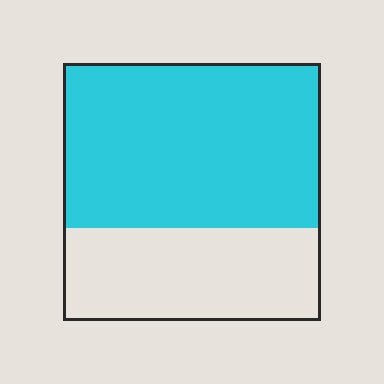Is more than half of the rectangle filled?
Yes.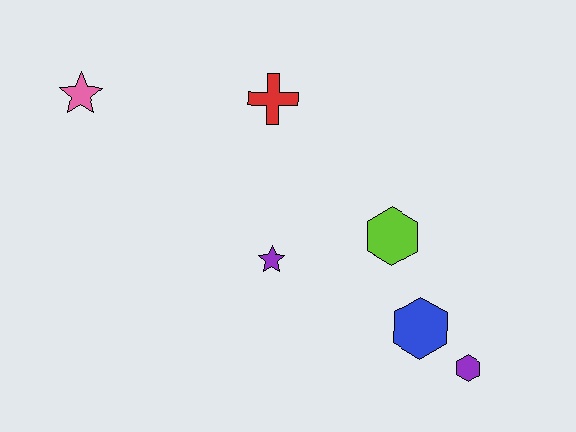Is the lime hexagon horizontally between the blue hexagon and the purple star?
Yes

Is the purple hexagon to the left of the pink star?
No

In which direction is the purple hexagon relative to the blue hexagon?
The purple hexagon is to the right of the blue hexagon.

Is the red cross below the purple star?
No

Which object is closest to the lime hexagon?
The blue hexagon is closest to the lime hexagon.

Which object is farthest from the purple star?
The pink star is farthest from the purple star.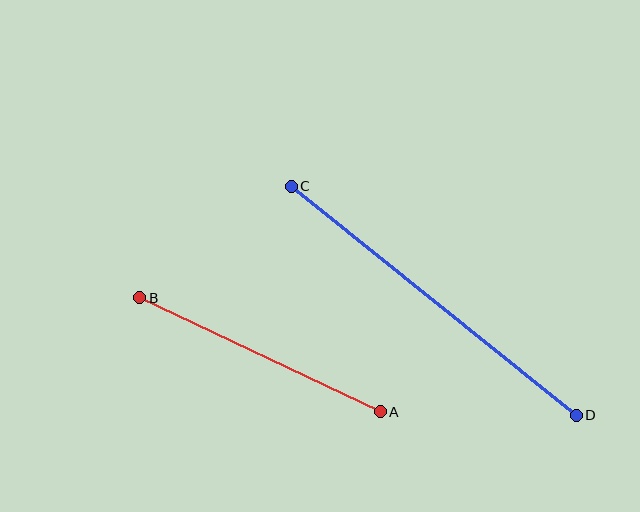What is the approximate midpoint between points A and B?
The midpoint is at approximately (260, 355) pixels.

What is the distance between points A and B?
The distance is approximately 266 pixels.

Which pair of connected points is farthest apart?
Points C and D are farthest apart.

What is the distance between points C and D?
The distance is approximately 366 pixels.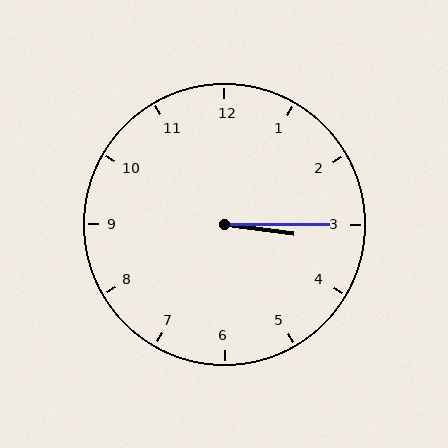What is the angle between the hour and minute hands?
Approximately 8 degrees.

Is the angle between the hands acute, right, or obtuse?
It is acute.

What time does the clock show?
3:15.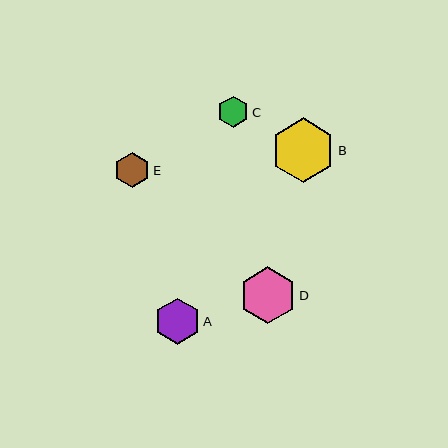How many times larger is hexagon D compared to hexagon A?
Hexagon D is approximately 1.2 times the size of hexagon A.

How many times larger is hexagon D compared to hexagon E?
Hexagon D is approximately 1.6 times the size of hexagon E.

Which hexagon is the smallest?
Hexagon C is the smallest with a size of approximately 31 pixels.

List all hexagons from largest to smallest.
From largest to smallest: B, D, A, E, C.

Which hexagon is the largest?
Hexagon B is the largest with a size of approximately 64 pixels.